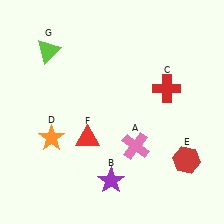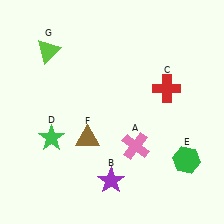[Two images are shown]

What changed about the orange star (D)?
In Image 1, D is orange. In Image 2, it changed to green.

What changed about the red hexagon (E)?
In Image 1, E is red. In Image 2, it changed to green.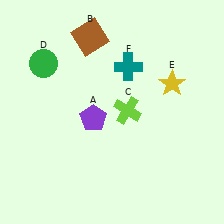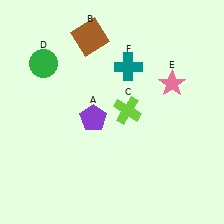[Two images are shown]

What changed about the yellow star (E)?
In Image 1, E is yellow. In Image 2, it changed to pink.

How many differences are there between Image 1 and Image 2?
There is 1 difference between the two images.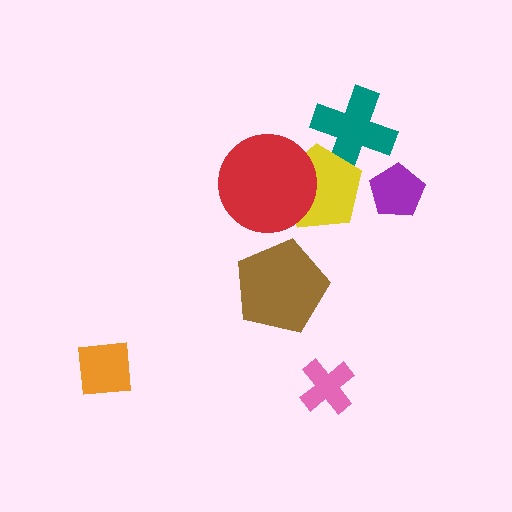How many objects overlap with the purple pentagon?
0 objects overlap with the purple pentagon.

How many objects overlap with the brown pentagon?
0 objects overlap with the brown pentagon.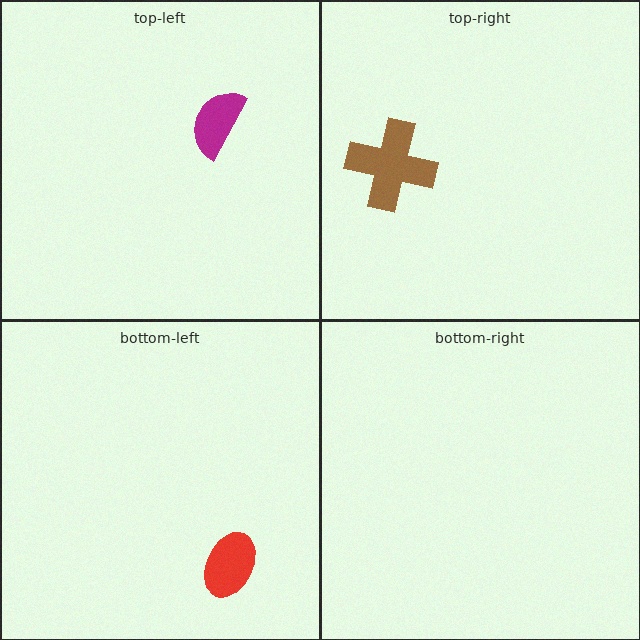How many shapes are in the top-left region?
1.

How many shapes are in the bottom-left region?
1.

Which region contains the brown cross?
The top-right region.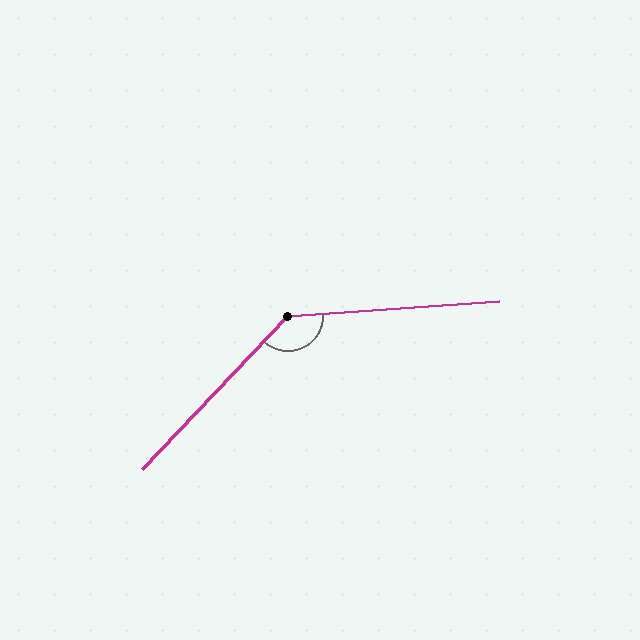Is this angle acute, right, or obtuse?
It is obtuse.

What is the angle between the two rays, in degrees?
Approximately 138 degrees.